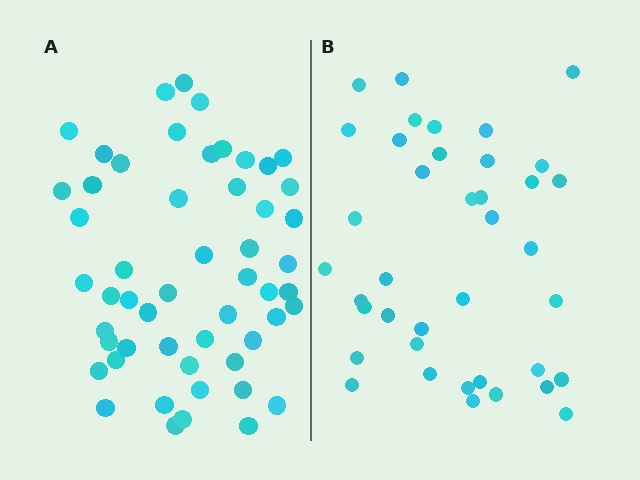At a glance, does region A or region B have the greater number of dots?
Region A (the left region) has more dots.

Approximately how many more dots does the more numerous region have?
Region A has approximately 15 more dots than region B.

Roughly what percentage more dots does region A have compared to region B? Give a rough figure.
About 35% more.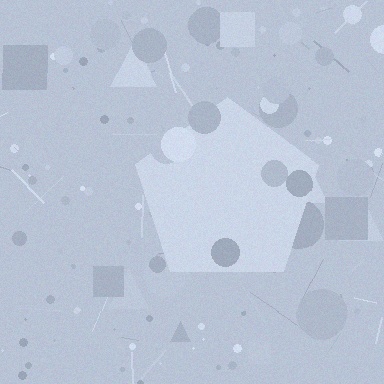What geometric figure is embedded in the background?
A pentagon is embedded in the background.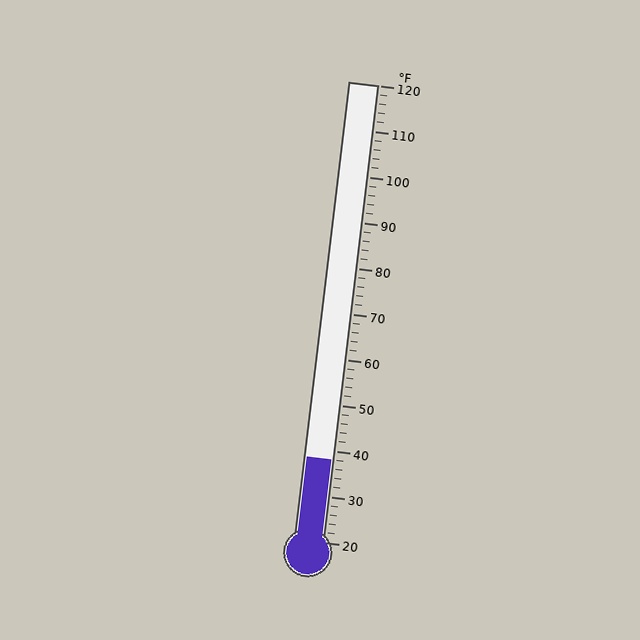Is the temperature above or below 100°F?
The temperature is below 100°F.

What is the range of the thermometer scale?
The thermometer scale ranges from 20°F to 120°F.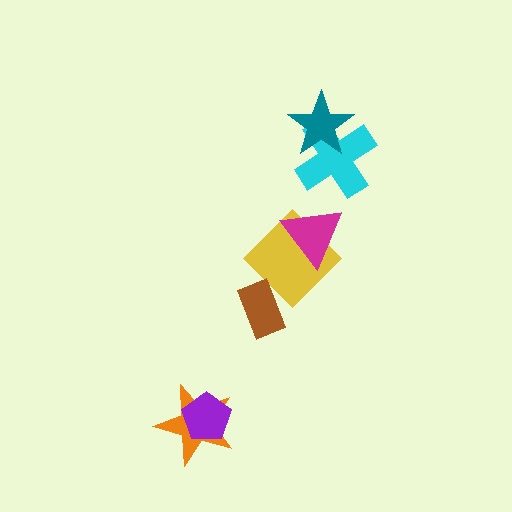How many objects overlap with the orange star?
1 object overlaps with the orange star.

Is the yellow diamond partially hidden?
Yes, it is partially covered by another shape.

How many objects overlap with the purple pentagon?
1 object overlaps with the purple pentagon.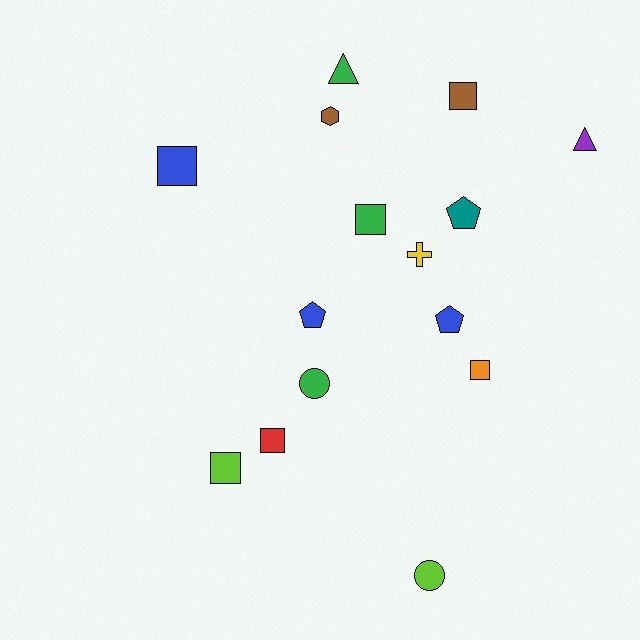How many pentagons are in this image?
There are 3 pentagons.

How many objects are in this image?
There are 15 objects.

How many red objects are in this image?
There is 1 red object.